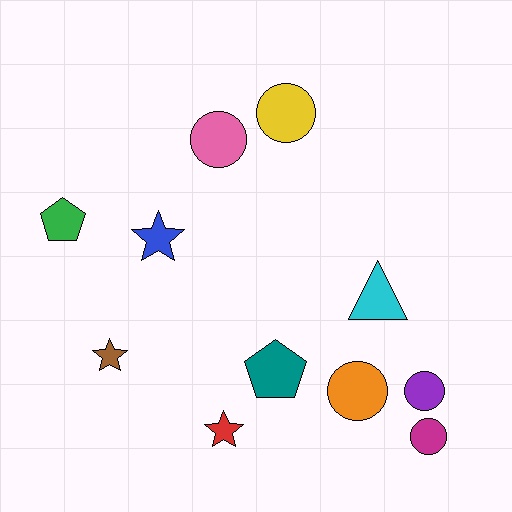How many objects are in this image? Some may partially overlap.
There are 11 objects.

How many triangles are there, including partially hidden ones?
There is 1 triangle.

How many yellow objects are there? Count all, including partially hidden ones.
There is 1 yellow object.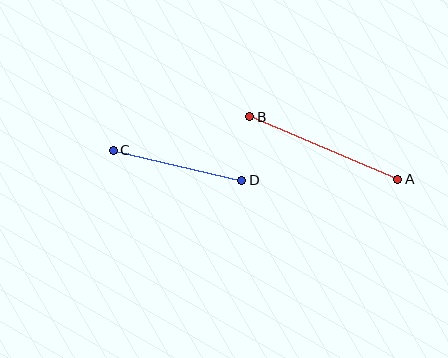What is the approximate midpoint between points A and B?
The midpoint is at approximately (324, 148) pixels.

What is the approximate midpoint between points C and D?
The midpoint is at approximately (178, 165) pixels.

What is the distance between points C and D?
The distance is approximately 132 pixels.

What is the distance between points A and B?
The distance is approximately 161 pixels.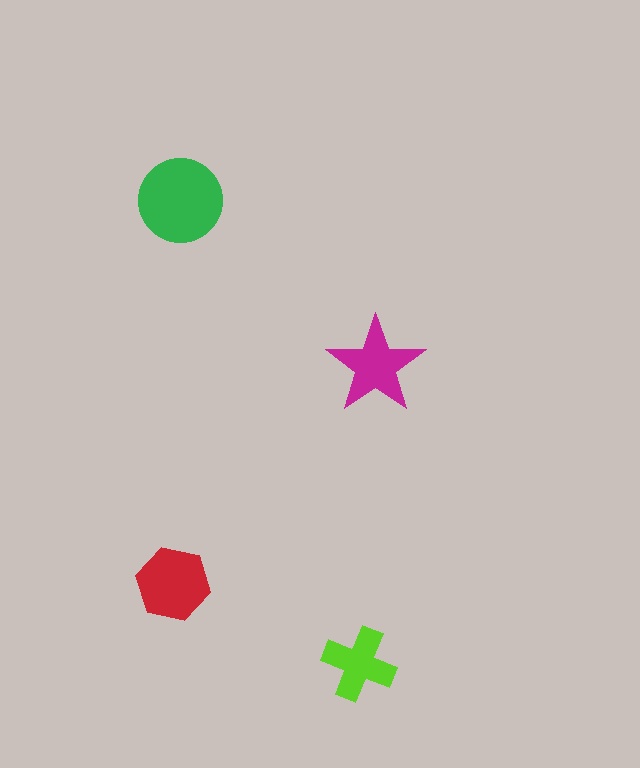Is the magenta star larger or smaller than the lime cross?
Larger.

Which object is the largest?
The green circle.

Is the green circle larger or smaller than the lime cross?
Larger.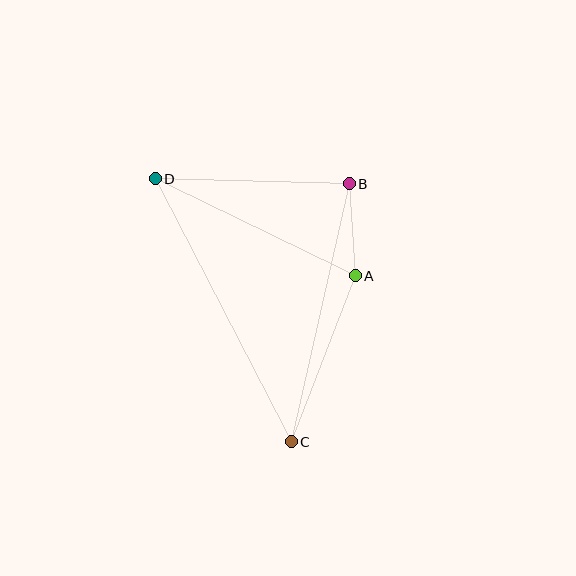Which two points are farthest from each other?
Points C and D are farthest from each other.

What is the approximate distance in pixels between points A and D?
The distance between A and D is approximately 223 pixels.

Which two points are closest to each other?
Points A and B are closest to each other.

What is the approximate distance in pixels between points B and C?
The distance between B and C is approximately 264 pixels.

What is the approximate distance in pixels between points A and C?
The distance between A and C is approximately 177 pixels.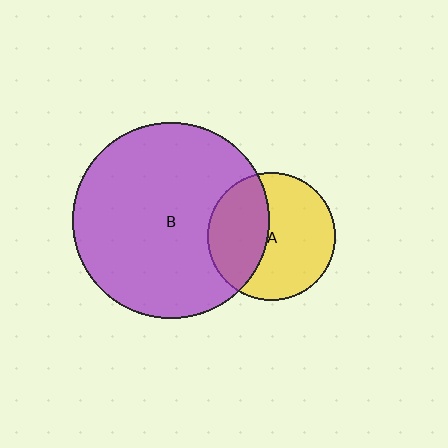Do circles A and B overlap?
Yes.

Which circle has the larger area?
Circle B (purple).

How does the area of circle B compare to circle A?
Approximately 2.4 times.